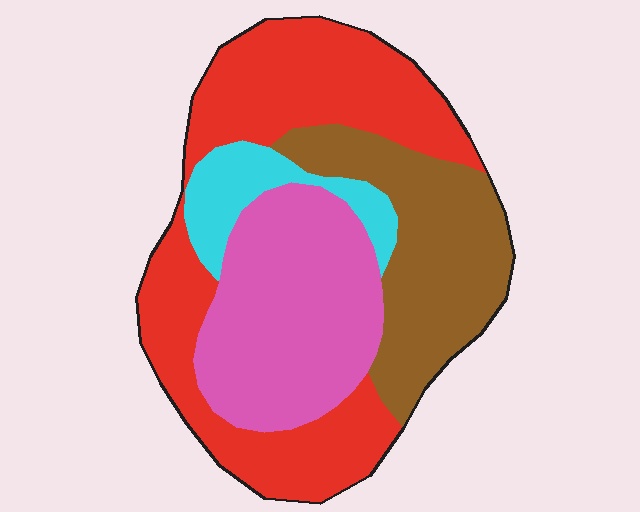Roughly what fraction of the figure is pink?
Pink takes up about one quarter (1/4) of the figure.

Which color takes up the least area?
Cyan, at roughly 10%.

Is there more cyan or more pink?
Pink.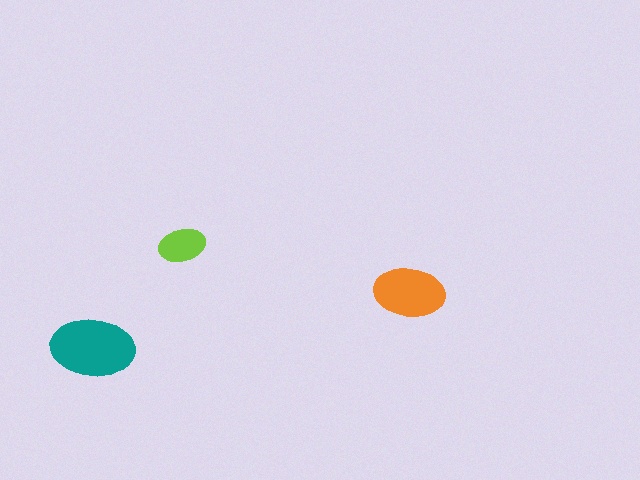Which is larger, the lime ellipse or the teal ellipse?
The teal one.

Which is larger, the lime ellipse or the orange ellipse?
The orange one.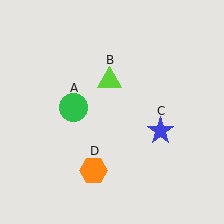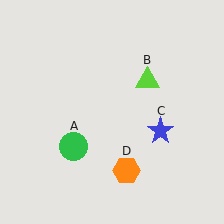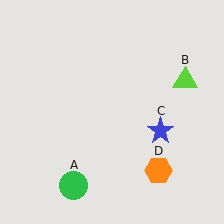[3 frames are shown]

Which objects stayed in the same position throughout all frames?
Blue star (object C) remained stationary.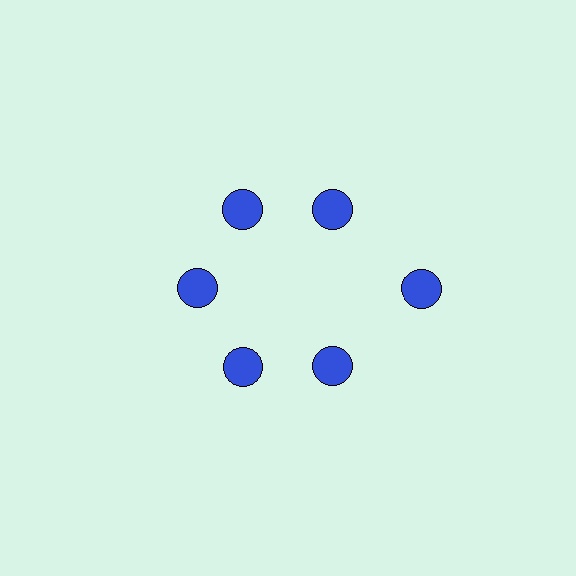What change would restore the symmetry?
The symmetry would be restored by moving it inward, back onto the ring so that all 6 circles sit at equal angles and equal distance from the center.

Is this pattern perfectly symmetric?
No. The 6 blue circles are arranged in a ring, but one element near the 3 o'clock position is pushed outward from the center, breaking the 6-fold rotational symmetry.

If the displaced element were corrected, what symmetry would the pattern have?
It would have 6-fold rotational symmetry — the pattern would map onto itself every 60 degrees.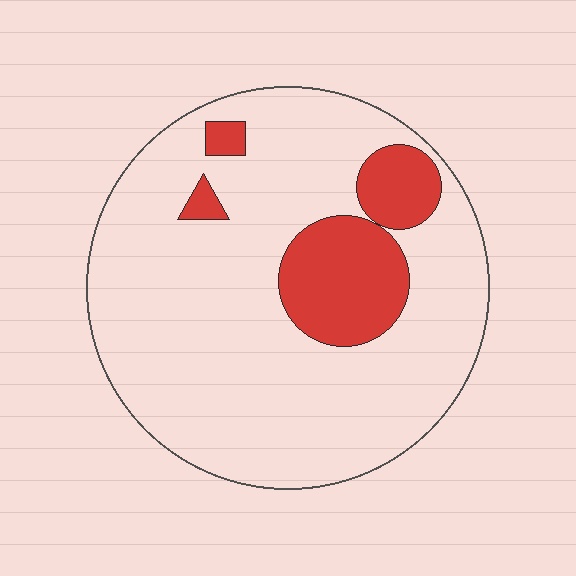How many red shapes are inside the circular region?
4.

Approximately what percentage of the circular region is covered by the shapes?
Approximately 15%.